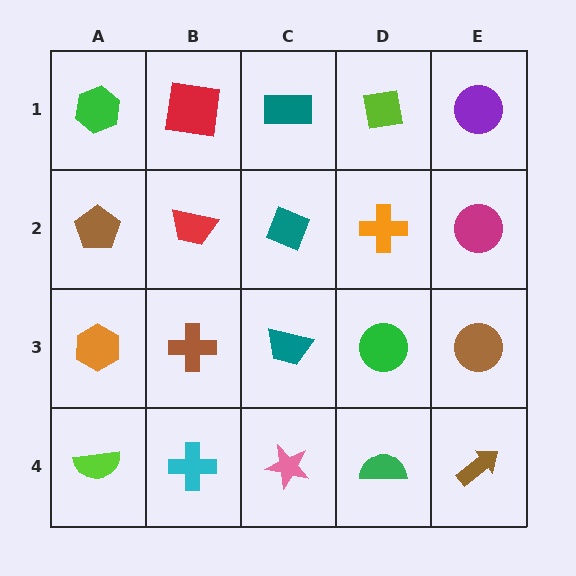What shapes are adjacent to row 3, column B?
A red trapezoid (row 2, column B), a cyan cross (row 4, column B), an orange hexagon (row 3, column A), a teal trapezoid (row 3, column C).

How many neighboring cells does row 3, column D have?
4.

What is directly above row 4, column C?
A teal trapezoid.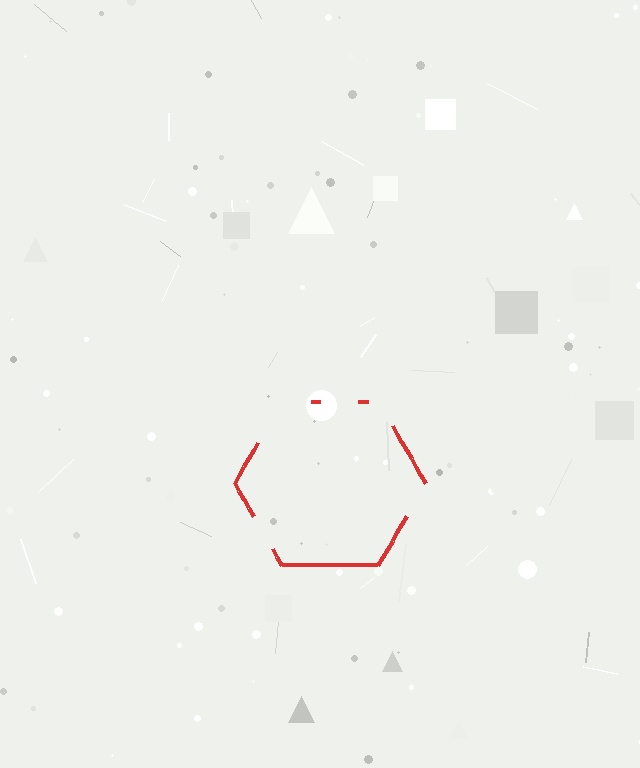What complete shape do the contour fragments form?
The contour fragments form a hexagon.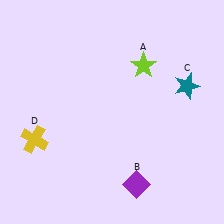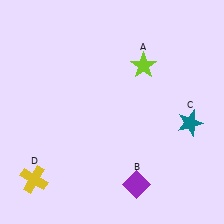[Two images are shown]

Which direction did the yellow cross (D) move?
The yellow cross (D) moved down.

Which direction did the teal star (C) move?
The teal star (C) moved down.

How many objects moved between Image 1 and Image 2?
2 objects moved between the two images.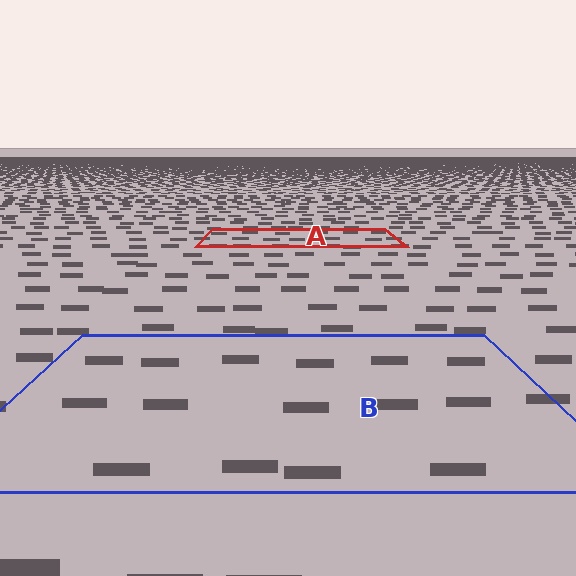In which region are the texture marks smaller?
The texture marks are smaller in region A, because it is farther away.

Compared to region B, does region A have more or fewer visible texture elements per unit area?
Region A has more texture elements per unit area — they are packed more densely because it is farther away.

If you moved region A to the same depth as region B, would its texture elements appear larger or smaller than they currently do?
They would appear larger. At a closer depth, the same texture elements are projected at a bigger on-screen size.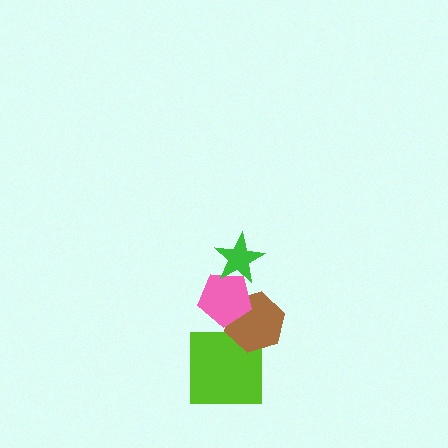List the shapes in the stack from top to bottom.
From top to bottom: the green star, the pink pentagon, the brown hexagon, the lime square.